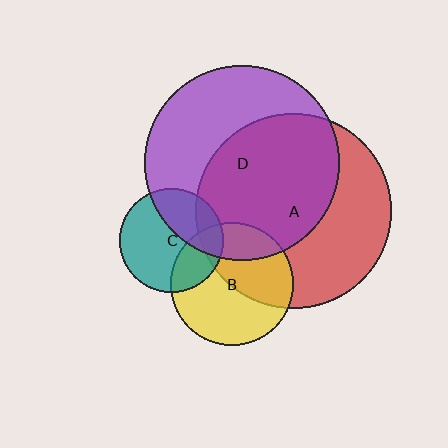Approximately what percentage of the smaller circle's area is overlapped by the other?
Approximately 35%.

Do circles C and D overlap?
Yes.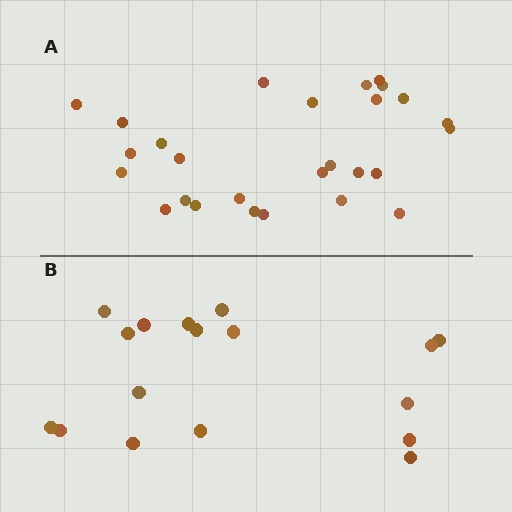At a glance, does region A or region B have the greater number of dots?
Region A (the top region) has more dots.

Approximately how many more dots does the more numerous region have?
Region A has roughly 10 or so more dots than region B.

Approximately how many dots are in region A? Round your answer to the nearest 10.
About 30 dots. (The exact count is 27, which rounds to 30.)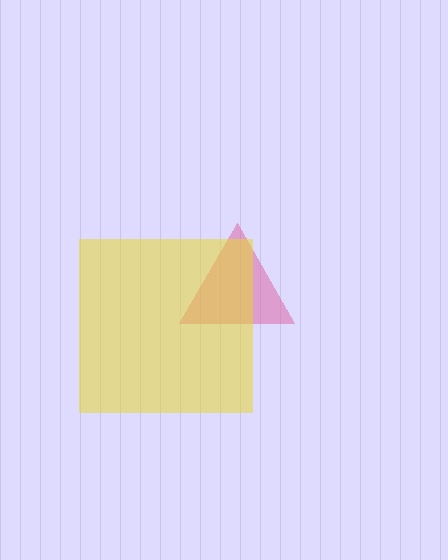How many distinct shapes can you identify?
There are 2 distinct shapes: a pink triangle, a yellow square.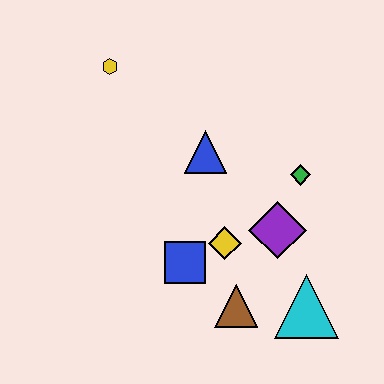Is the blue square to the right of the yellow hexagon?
Yes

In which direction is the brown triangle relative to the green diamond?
The brown triangle is below the green diamond.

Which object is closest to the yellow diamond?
The blue square is closest to the yellow diamond.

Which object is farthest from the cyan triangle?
The yellow hexagon is farthest from the cyan triangle.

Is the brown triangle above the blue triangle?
No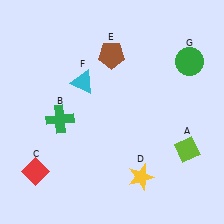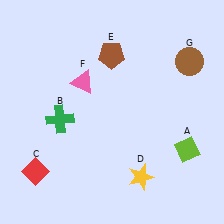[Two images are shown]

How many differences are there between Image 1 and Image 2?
There are 2 differences between the two images.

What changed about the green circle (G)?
In Image 1, G is green. In Image 2, it changed to brown.